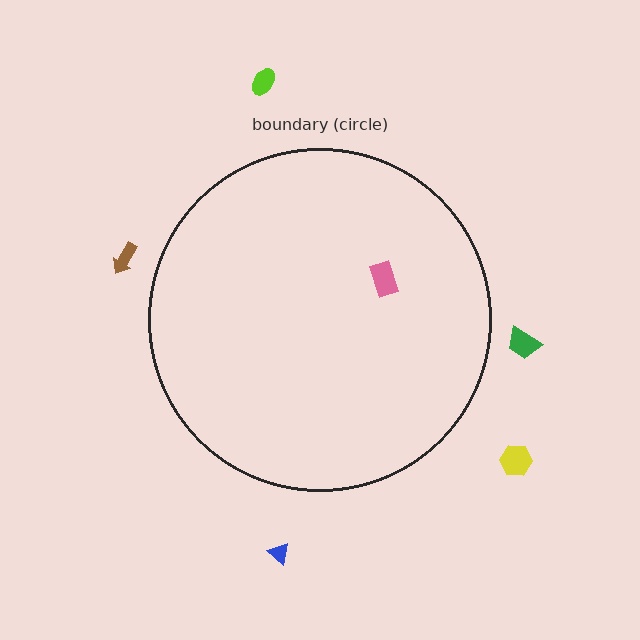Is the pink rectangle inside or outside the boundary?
Inside.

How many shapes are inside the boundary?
1 inside, 5 outside.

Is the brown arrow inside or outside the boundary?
Outside.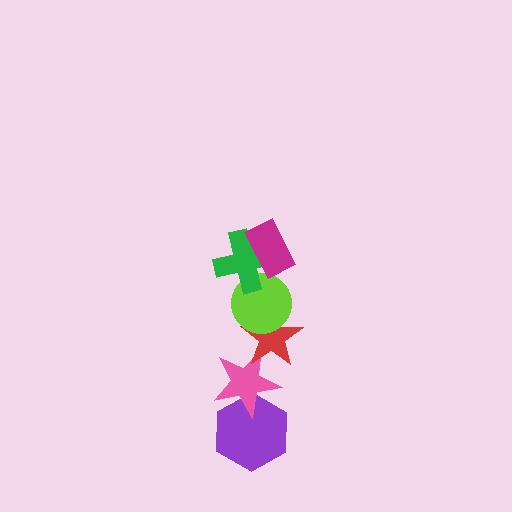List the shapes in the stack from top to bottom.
From top to bottom: the magenta rectangle, the green cross, the lime circle, the red star, the pink star, the purple hexagon.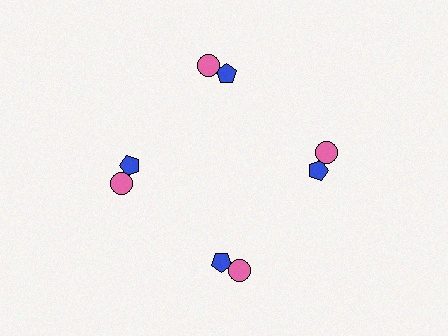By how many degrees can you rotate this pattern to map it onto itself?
The pattern maps onto itself every 90 degrees of rotation.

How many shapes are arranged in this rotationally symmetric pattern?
There are 8 shapes, arranged in 4 groups of 2.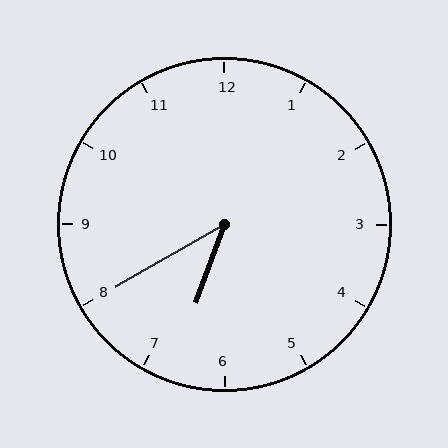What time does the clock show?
6:40.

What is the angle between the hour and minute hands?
Approximately 40 degrees.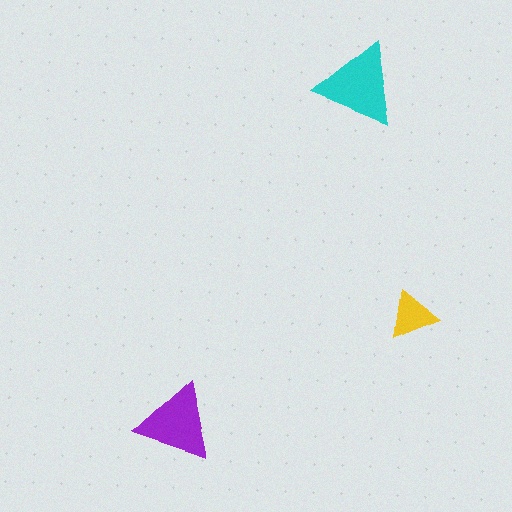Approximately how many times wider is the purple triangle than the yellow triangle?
About 1.5 times wider.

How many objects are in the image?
There are 3 objects in the image.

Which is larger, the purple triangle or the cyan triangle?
The cyan one.